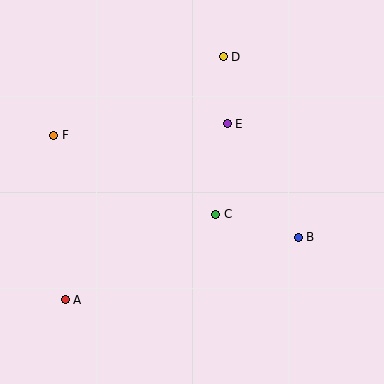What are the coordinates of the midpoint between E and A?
The midpoint between E and A is at (146, 212).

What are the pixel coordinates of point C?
Point C is at (216, 214).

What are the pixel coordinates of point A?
Point A is at (65, 300).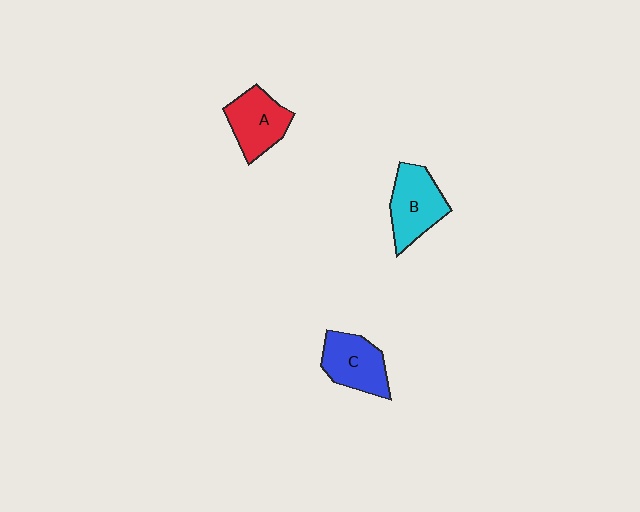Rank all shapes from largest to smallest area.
From largest to smallest: B (cyan), C (blue), A (red).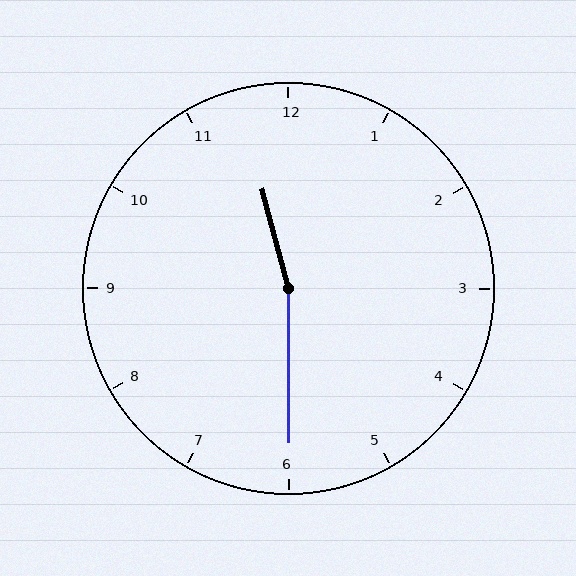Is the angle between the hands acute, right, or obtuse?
It is obtuse.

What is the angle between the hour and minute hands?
Approximately 165 degrees.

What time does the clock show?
11:30.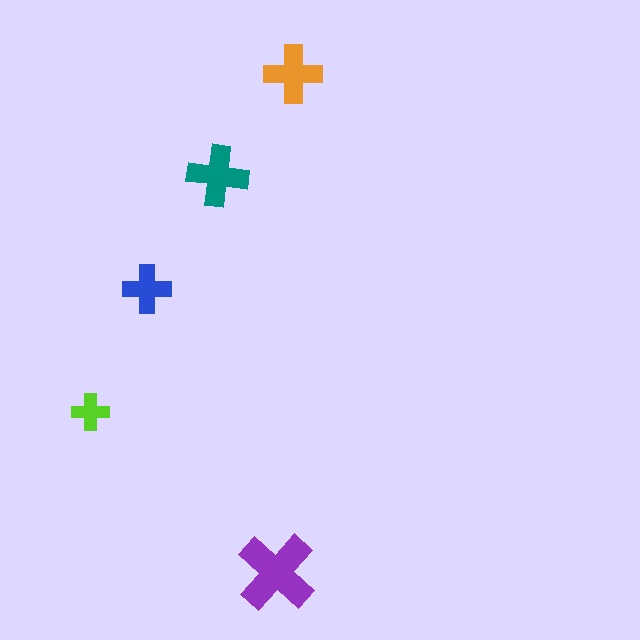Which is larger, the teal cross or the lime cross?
The teal one.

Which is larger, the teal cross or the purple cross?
The purple one.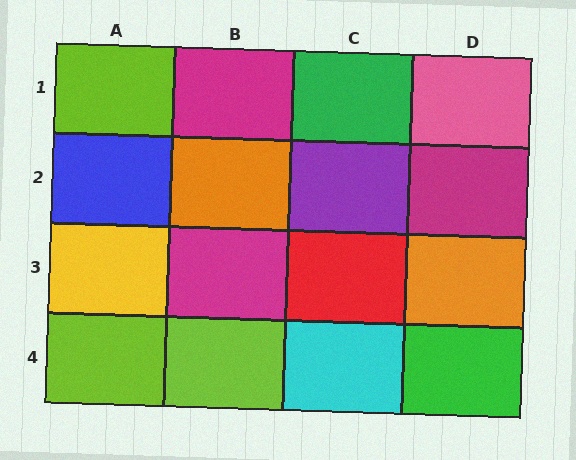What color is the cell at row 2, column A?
Blue.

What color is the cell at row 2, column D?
Magenta.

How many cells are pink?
1 cell is pink.